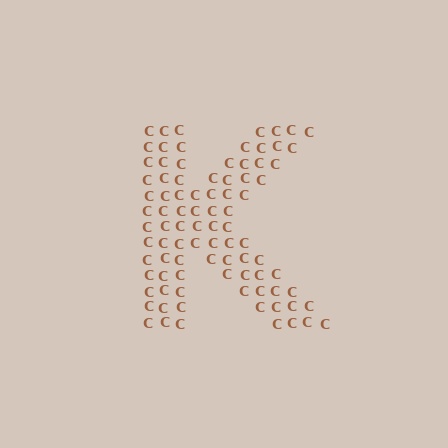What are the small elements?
The small elements are letter C's.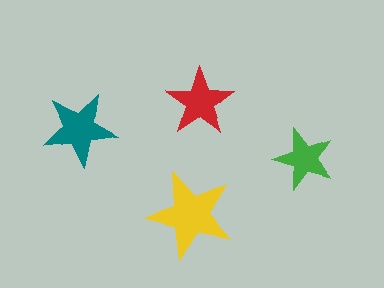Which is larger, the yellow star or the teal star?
The yellow one.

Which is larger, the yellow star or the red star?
The yellow one.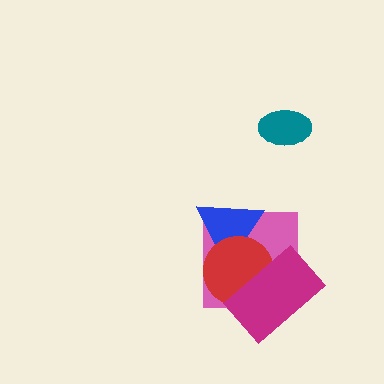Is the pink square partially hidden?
Yes, it is partially covered by another shape.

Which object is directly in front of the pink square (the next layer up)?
The blue triangle is directly in front of the pink square.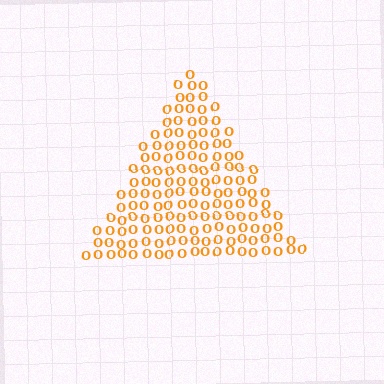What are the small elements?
The small elements are letter O's.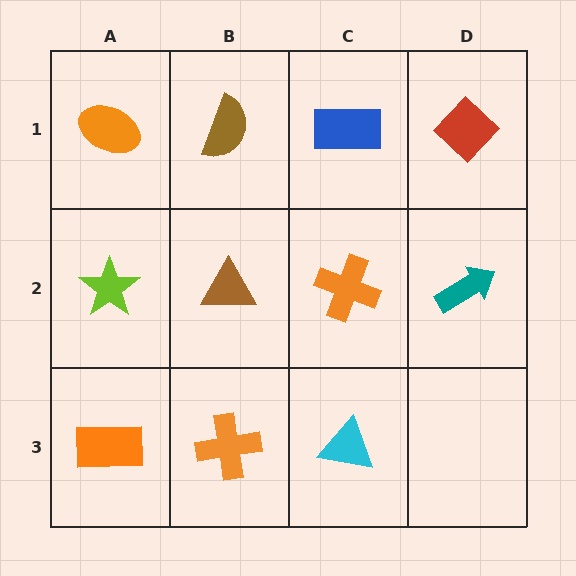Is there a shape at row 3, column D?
No, that cell is empty.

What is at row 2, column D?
A teal arrow.